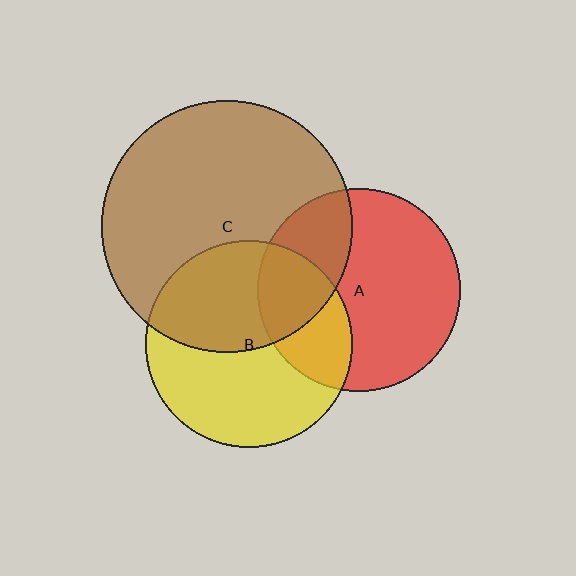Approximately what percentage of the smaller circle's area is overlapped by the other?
Approximately 30%.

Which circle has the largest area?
Circle C (brown).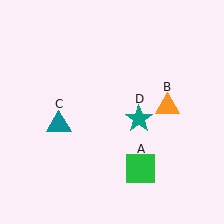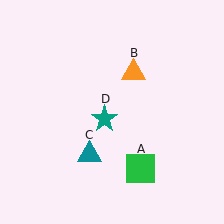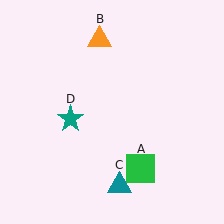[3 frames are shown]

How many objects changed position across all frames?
3 objects changed position: orange triangle (object B), teal triangle (object C), teal star (object D).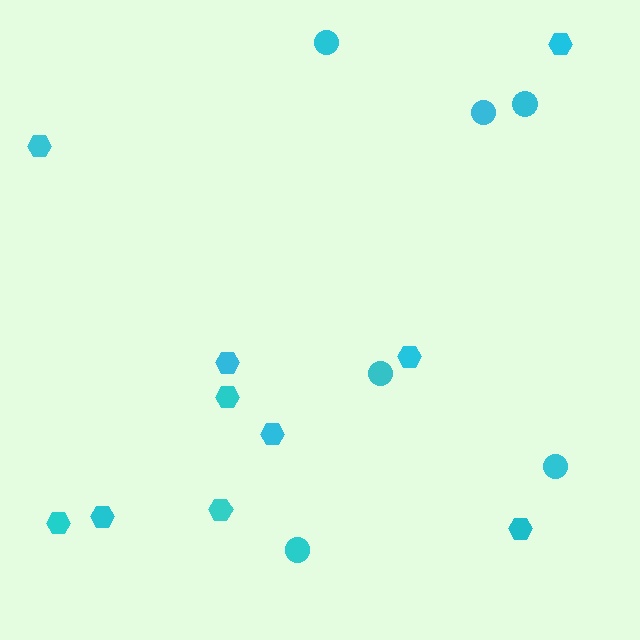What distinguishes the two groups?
There are 2 groups: one group of hexagons (10) and one group of circles (6).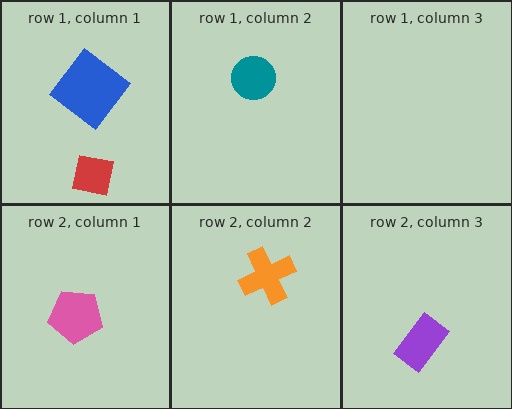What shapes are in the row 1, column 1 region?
The blue diamond, the red square.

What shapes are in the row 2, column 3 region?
The purple rectangle.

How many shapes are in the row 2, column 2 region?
1.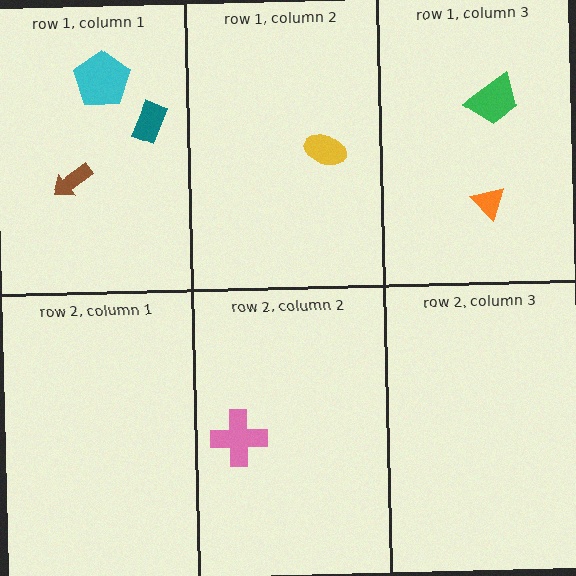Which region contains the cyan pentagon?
The row 1, column 1 region.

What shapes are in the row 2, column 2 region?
The pink cross.